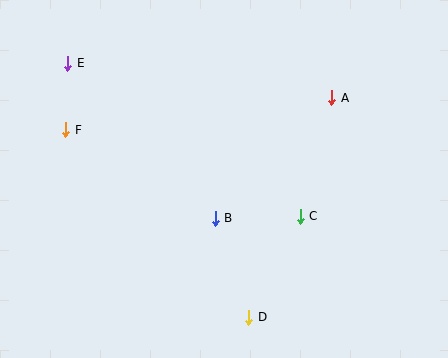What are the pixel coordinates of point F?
Point F is at (66, 130).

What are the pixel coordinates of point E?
Point E is at (68, 63).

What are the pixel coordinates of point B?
Point B is at (215, 218).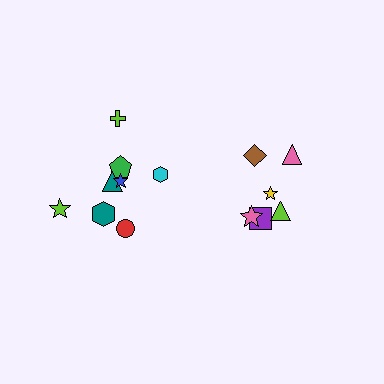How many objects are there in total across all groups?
There are 14 objects.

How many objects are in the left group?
There are 8 objects.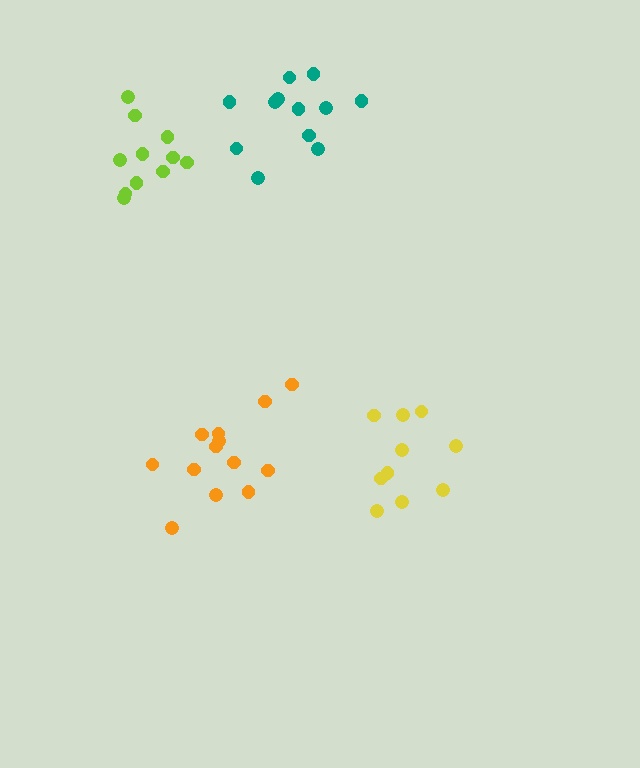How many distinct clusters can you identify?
There are 4 distinct clusters.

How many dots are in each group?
Group 1: 12 dots, Group 2: 10 dots, Group 3: 13 dots, Group 4: 11 dots (46 total).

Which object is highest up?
The teal cluster is topmost.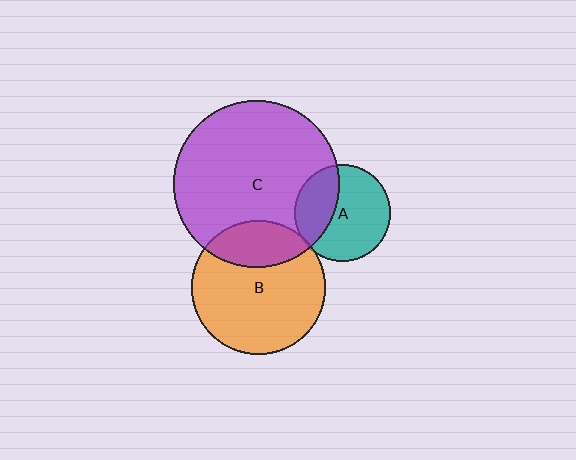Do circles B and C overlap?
Yes.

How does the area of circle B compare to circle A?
Approximately 1.9 times.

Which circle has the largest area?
Circle C (purple).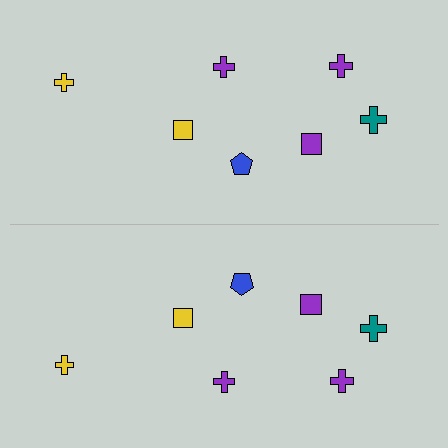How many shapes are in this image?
There are 14 shapes in this image.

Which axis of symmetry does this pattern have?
The pattern has a horizontal axis of symmetry running through the center of the image.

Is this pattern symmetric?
Yes, this pattern has bilateral (reflection) symmetry.